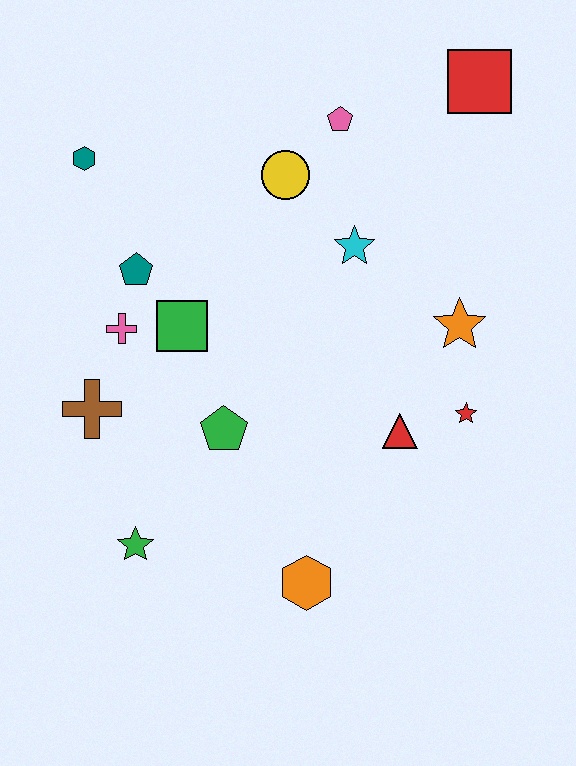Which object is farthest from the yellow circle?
The orange hexagon is farthest from the yellow circle.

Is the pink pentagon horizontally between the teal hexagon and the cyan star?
Yes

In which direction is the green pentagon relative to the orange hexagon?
The green pentagon is above the orange hexagon.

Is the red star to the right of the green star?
Yes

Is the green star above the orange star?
No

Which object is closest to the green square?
The pink cross is closest to the green square.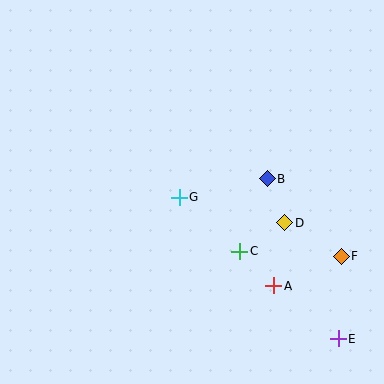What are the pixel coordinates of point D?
Point D is at (285, 223).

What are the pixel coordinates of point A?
Point A is at (274, 286).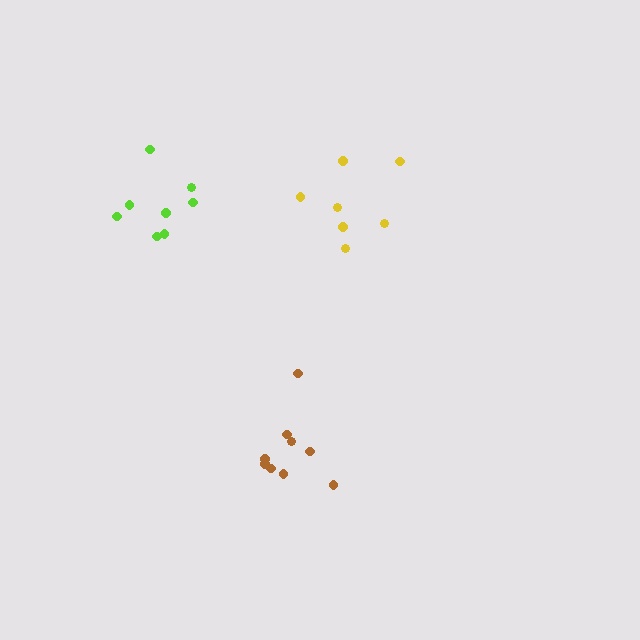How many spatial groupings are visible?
There are 3 spatial groupings.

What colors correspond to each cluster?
The clusters are colored: brown, yellow, lime.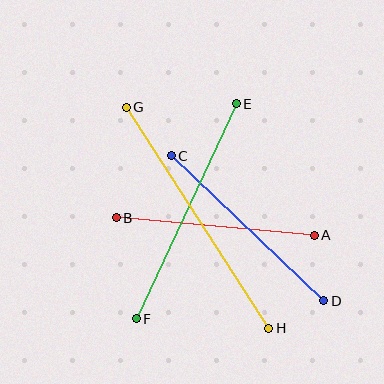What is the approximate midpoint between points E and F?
The midpoint is at approximately (186, 211) pixels.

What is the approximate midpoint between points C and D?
The midpoint is at approximately (247, 228) pixels.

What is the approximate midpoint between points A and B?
The midpoint is at approximately (215, 226) pixels.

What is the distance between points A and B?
The distance is approximately 198 pixels.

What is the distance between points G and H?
The distance is approximately 263 pixels.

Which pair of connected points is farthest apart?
Points G and H are farthest apart.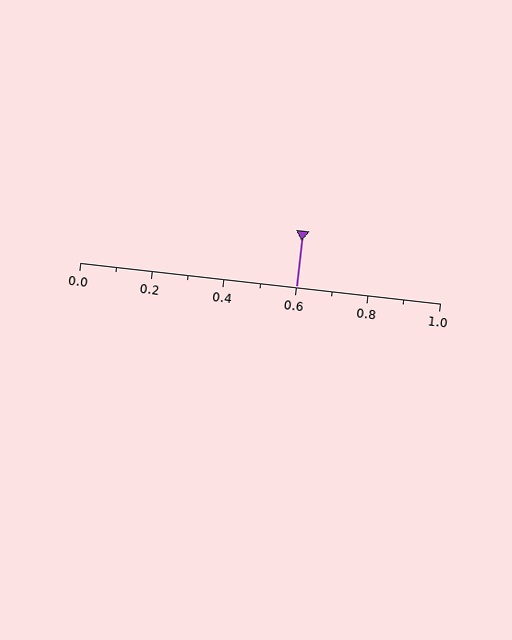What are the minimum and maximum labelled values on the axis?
The axis runs from 0.0 to 1.0.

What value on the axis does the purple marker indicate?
The marker indicates approximately 0.6.